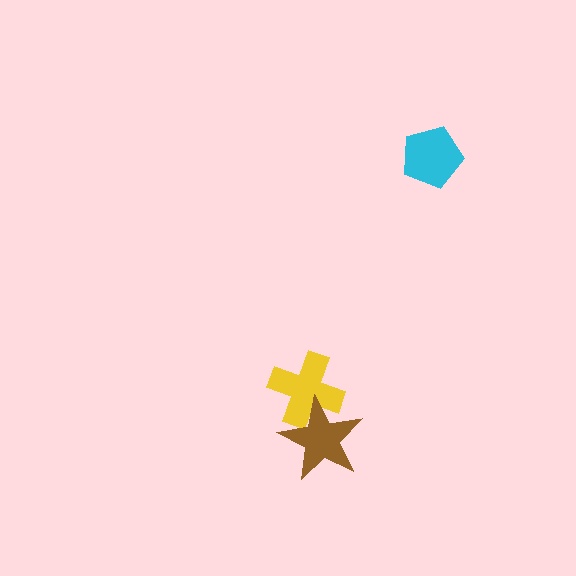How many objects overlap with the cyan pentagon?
0 objects overlap with the cyan pentagon.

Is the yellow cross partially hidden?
Yes, it is partially covered by another shape.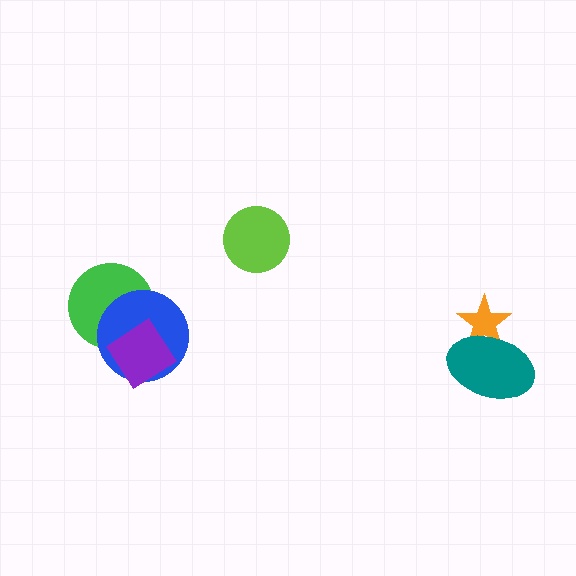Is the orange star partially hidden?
Yes, it is partially covered by another shape.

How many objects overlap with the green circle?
2 objects overlap with the green circle.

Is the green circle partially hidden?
Yes, it is partially covered by another shape.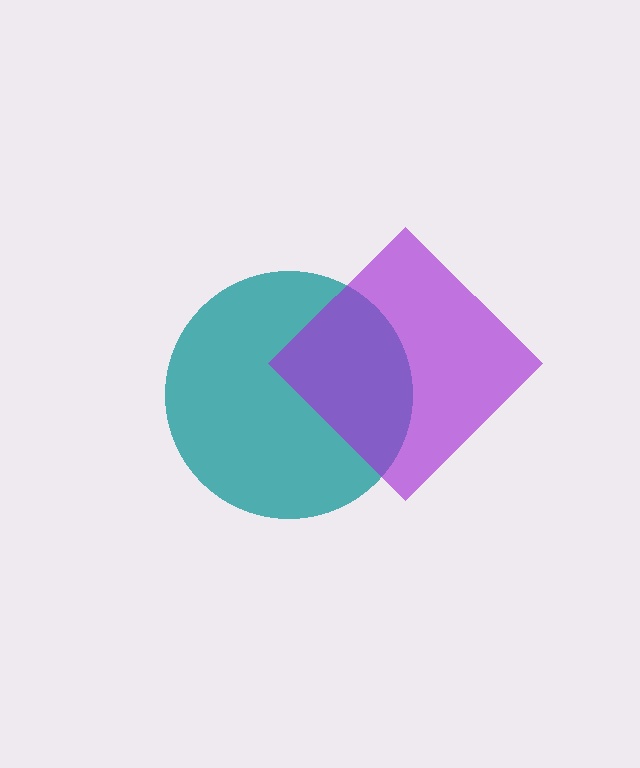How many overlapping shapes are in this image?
There are 2 overlapping shapes in the image.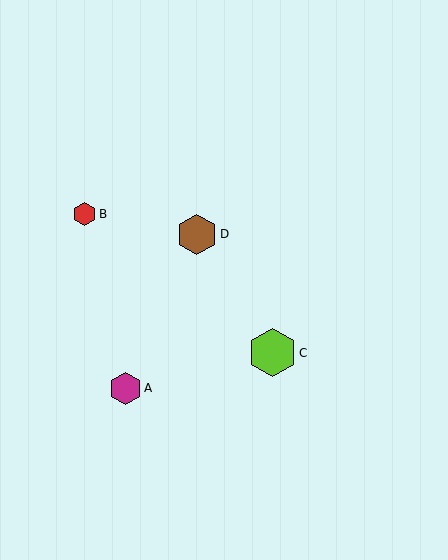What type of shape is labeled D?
Shape D is a brown hexagon.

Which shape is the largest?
The lime hexagon (labeled C) is the largest.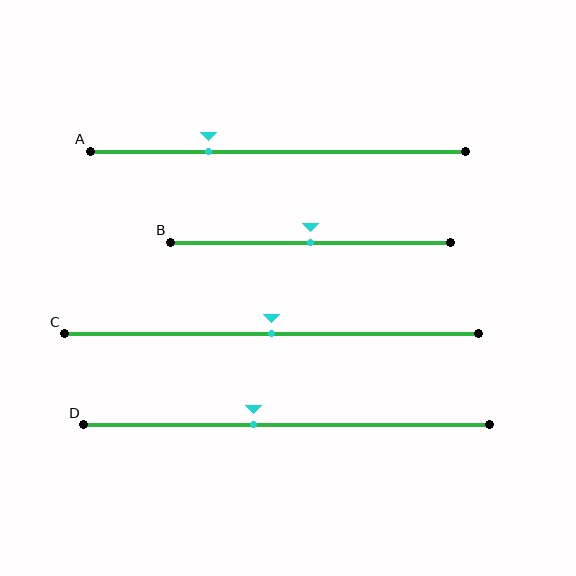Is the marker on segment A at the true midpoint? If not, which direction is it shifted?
No, the marker on segment A is shifted to the left by about 19% of the segment length.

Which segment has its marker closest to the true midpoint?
Segment B has its marker closest to the true midpoint.